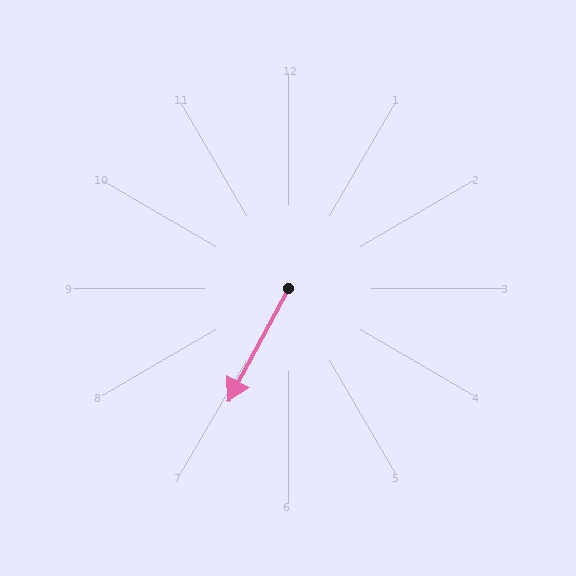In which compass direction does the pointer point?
Southwest.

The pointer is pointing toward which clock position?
Roughly 7 o'clock.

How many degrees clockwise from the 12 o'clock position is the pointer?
Approximately 208 degrees.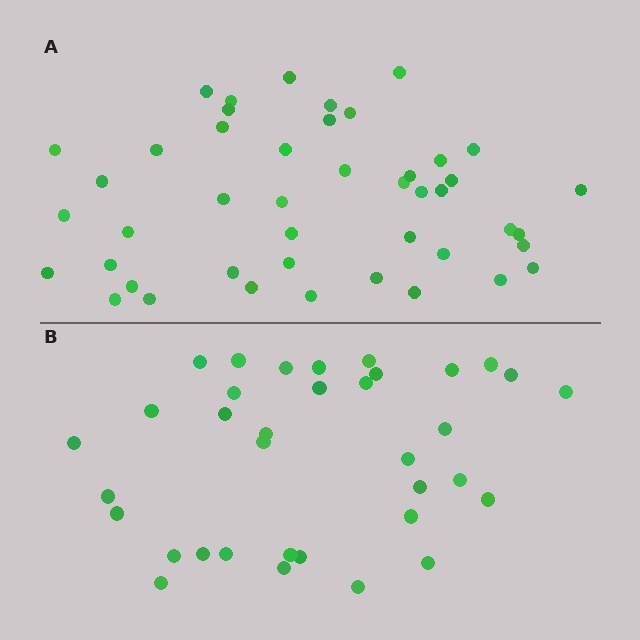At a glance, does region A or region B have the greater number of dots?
Region A (the top region) has more dots.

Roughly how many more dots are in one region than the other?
Region A has roughly 10 or so more dots than region B.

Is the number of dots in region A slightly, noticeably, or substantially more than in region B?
Region A has noticeably more, but not dramatically so. The ratio is roughly 1.3 to 1.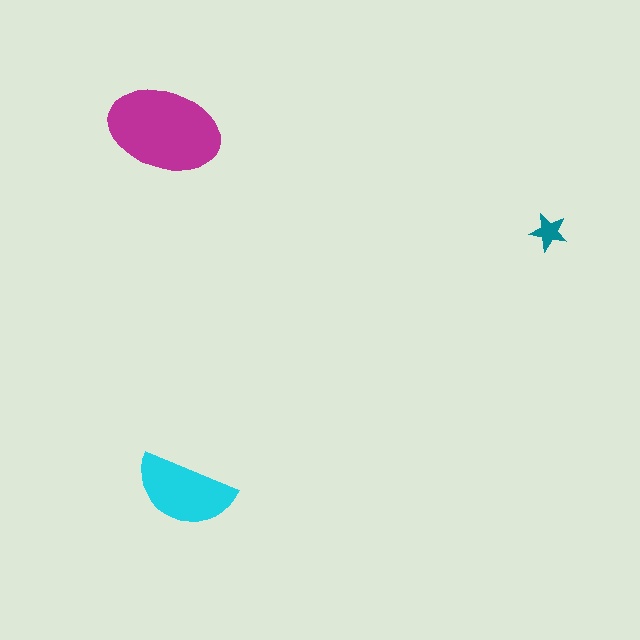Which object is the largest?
The magenta ellipse.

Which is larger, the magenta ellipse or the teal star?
The magenta ellipse.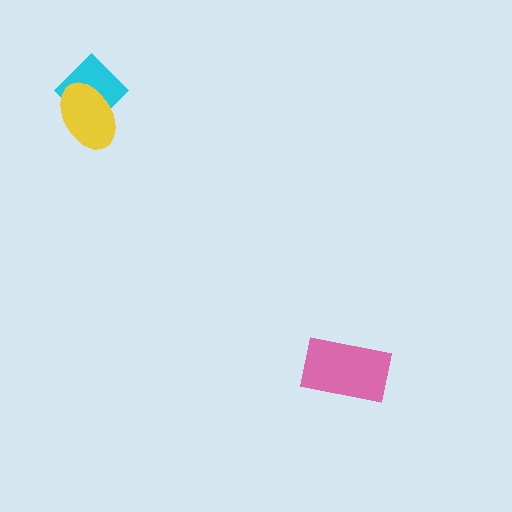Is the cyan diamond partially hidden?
Yes, it is partially covered by another shape.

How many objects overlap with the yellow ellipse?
1 object overlaps with the yellow ellipse.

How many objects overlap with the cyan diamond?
1 object overlaps with the cyan diamond.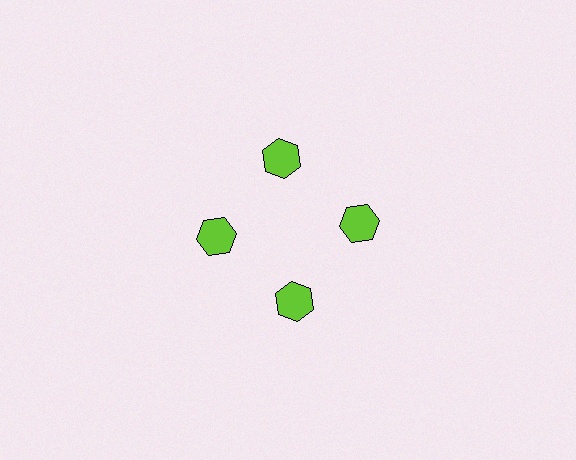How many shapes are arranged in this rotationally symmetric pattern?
There are 4 shapes, arranged in 4 groups of 1.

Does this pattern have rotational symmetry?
Yes, this pattern has 4-fold rotational symmetry. It looks the same after rotating 90 degrees around the center.